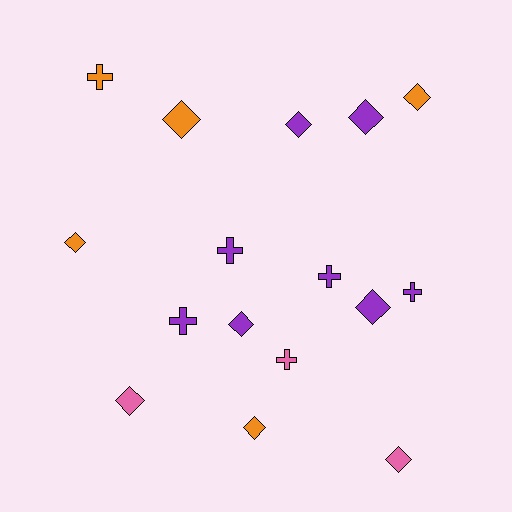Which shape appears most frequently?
Diamond, with 10 objects.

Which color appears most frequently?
Purple, with 8 objects.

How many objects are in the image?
There are 16 objects.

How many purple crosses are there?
There are 4 purple crosses.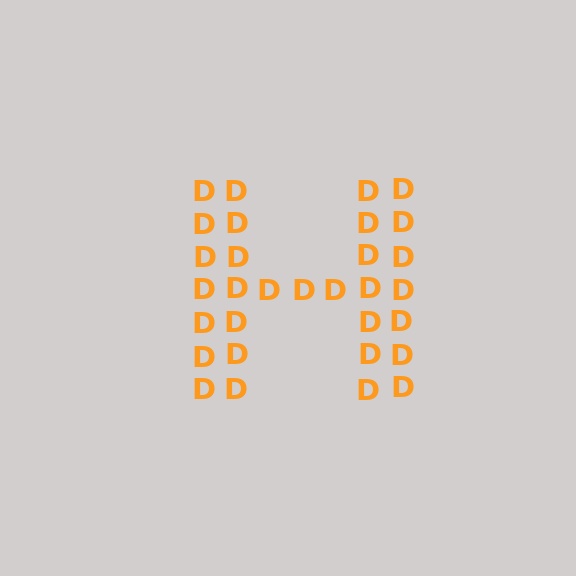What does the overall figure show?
The overall figure shows the letter H.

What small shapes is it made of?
It is made of small letter D's.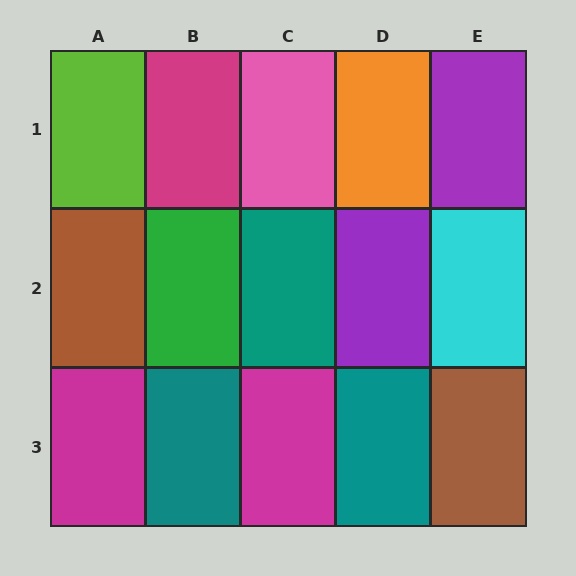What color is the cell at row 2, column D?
Purple.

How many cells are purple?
2 cells are purple.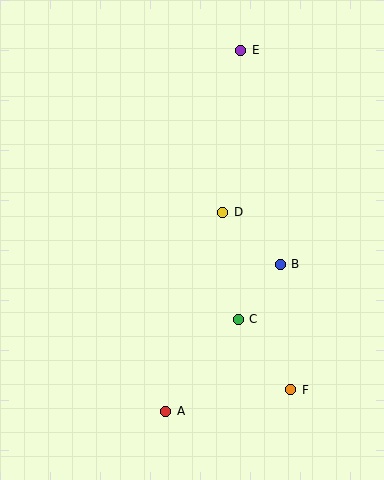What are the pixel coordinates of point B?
Point B is at (280, 264).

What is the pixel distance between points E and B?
The distance between E and B is 217 pixels.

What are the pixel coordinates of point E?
Point E is at (241, 50).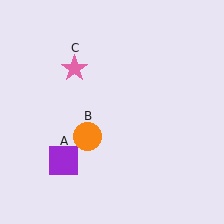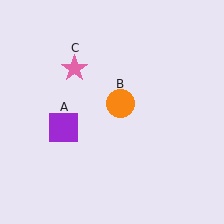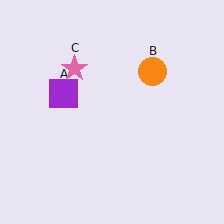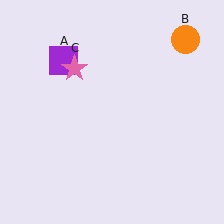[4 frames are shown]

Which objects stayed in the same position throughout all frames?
Pink star (object C) remained stationary.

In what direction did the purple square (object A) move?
The purple square (object A) moved up.